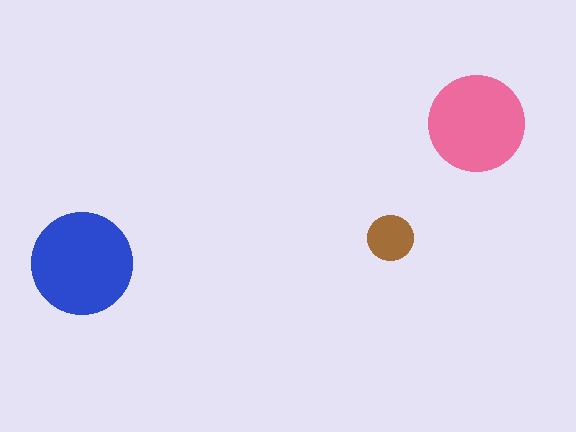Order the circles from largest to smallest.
the blue one, the pink one, the brown one.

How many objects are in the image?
There are 3 objects in the image.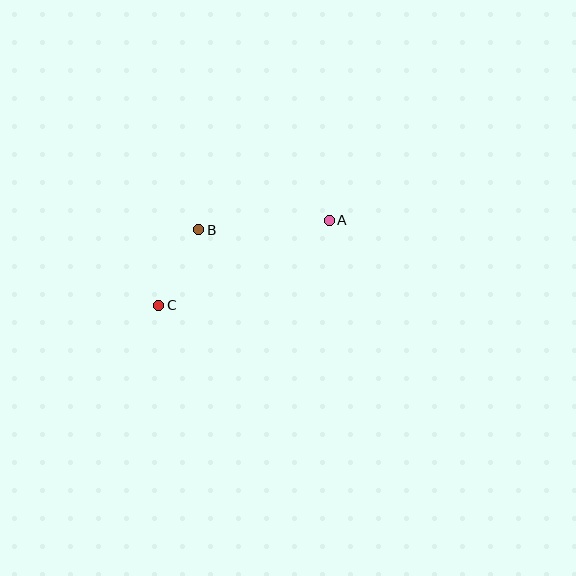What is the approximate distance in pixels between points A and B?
The distance between A and B is approximately 131 pixels.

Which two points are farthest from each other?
Points A and C are farthest from each other.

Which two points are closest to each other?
Points B and C are closest to each other.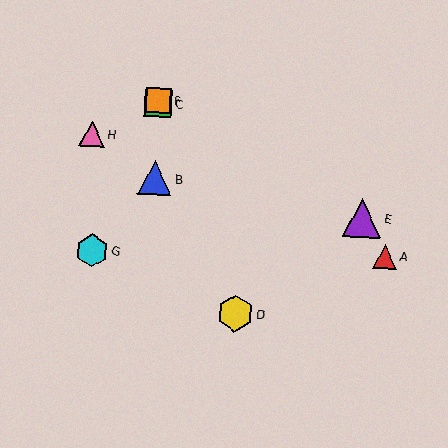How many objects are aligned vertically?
3 objects (B, C, F) are aligned vertically.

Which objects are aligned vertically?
Objects B, C, F are aligned vertically.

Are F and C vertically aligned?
Yes, both are at x≈159.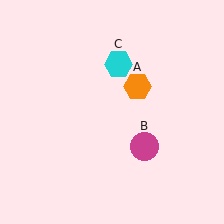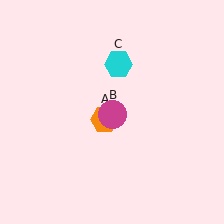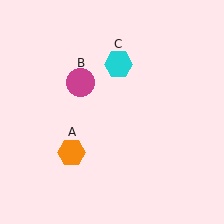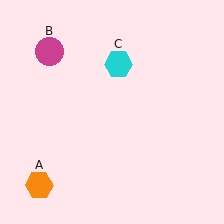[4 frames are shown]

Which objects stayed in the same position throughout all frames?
Cyan hexagon (object C) remained stationary.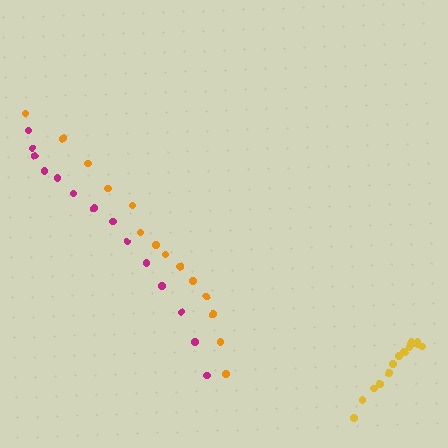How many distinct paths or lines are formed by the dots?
There are 3 distinct paths.